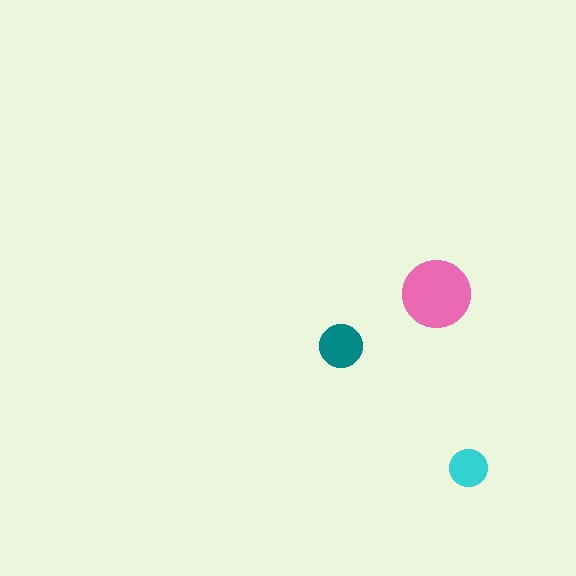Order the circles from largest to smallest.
the pink one, the teal one, the cyan one.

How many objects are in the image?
There are 3 objects in the image.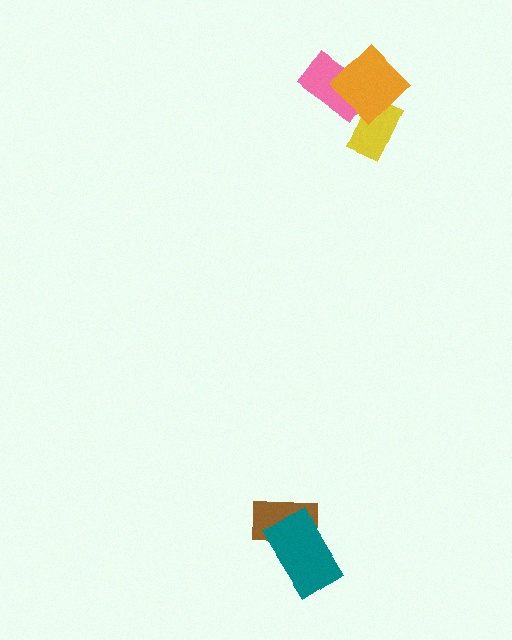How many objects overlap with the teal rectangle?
1 object overlaps with the teal rectangle.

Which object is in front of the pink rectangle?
The orange diamond is in front of the pink rectangle.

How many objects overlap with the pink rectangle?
1 object overlaps with the pink rectangle.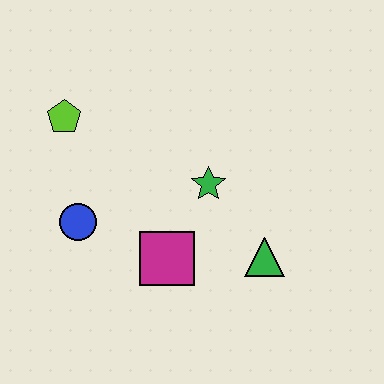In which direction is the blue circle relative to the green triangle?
The blue circle is to the left of the green triangle.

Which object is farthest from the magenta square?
The lime pentagon is farthest from the magenta square.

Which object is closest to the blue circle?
The magenta square is closest to the blue circle.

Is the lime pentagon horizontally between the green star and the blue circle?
No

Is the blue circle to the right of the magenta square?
No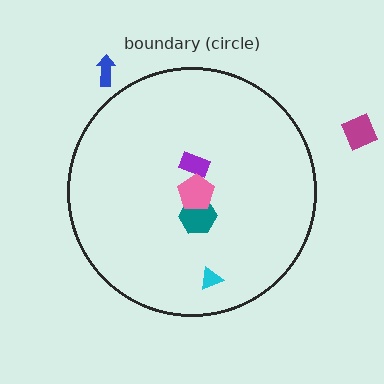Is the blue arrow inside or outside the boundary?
Outside.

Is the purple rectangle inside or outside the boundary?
Inside.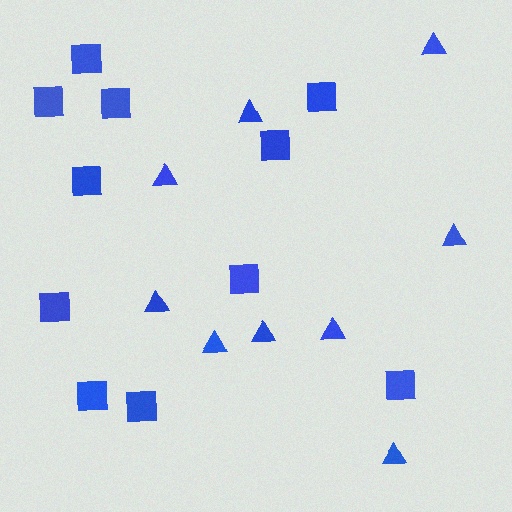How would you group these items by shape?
There are 2 groups: one group of triangles (9) and one group of squares (11).